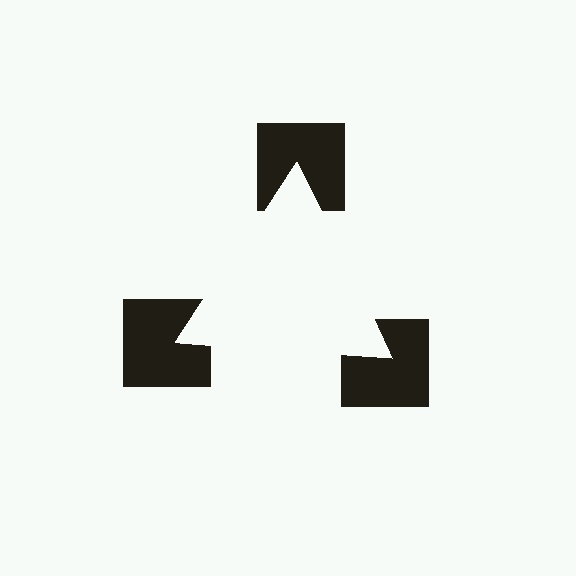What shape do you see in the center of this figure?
An illusory triangle — its edges are inferred from the aligned wedge cuts in the notched squares, not physically drawn.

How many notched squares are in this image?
There are 3 — one at each vertex of the illusory triangle.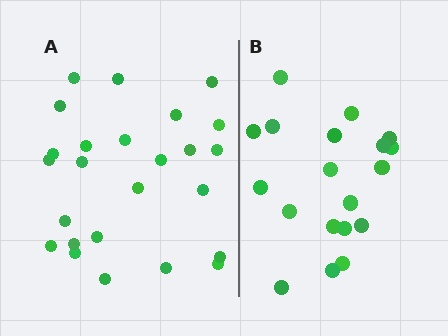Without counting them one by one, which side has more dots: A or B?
Region A (the left region) has more dots.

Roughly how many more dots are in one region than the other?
Region A has about 6 more dots than region B.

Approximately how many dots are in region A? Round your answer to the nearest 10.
About 20 dots. (The exact count is 25, which rounds to 20.)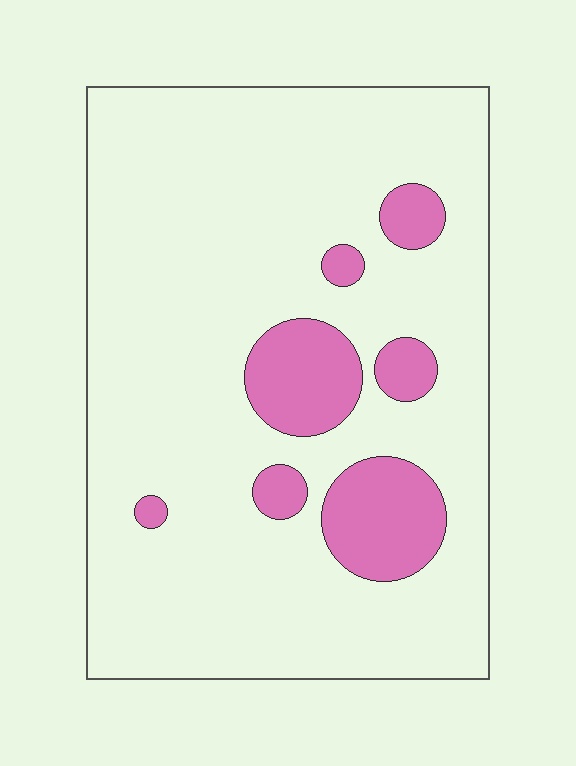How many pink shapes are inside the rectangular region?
7.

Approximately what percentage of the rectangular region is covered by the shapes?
Approximately 15%.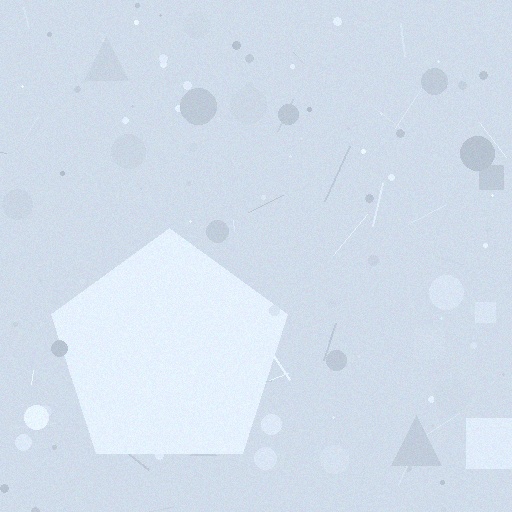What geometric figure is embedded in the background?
A pentagon is embedded in the background.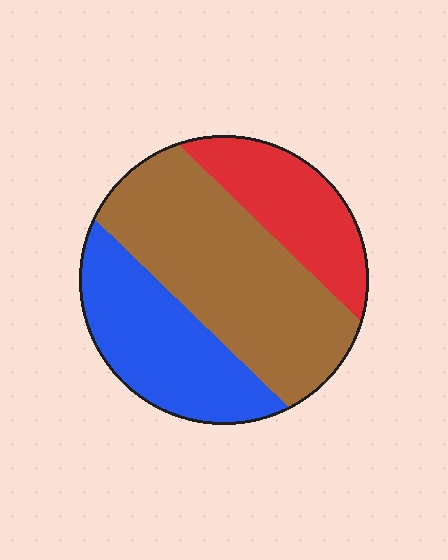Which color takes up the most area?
Brown, at roughly 50%.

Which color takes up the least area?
Red, at roughly 20%.